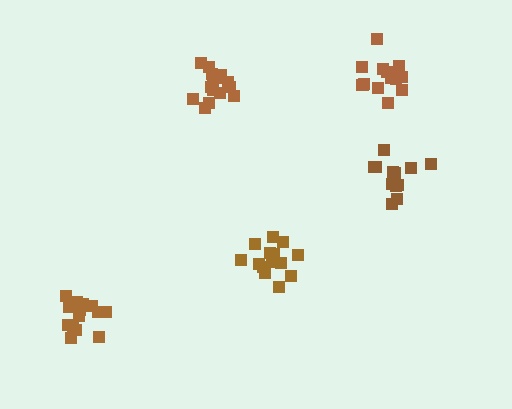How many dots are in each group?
Group 1: 14 dots, Group 2: 12 dots, Group 3: 14 dots, Group 4: 15 dots, Group 5: 15 dots (70 total).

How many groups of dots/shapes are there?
There are 5 groups.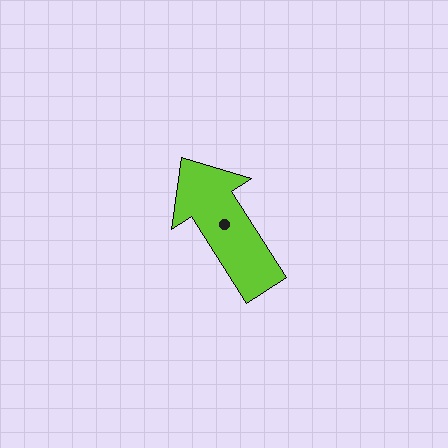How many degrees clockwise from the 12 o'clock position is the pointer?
Approximately 327 degrees.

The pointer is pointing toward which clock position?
Roughly 11 o'clock.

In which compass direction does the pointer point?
Northwest.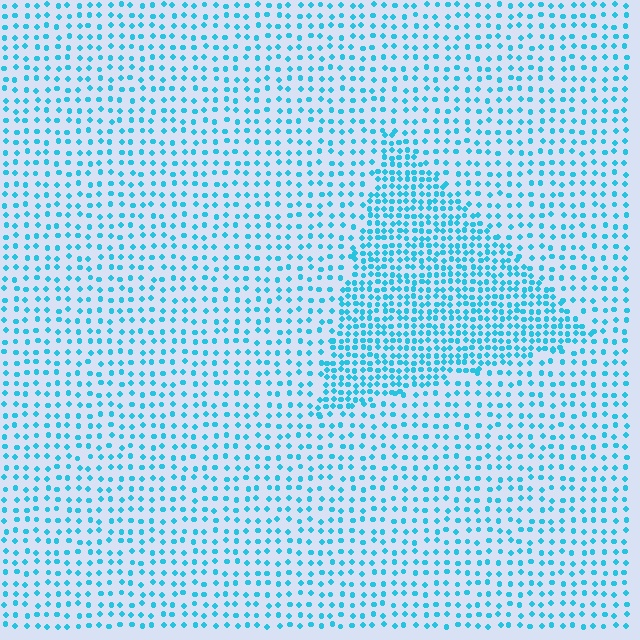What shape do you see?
I see a triangle.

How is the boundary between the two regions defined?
The boundary is defined by a change in element density (approximately 2.1x ratio). All elements are the same color, size, and shape.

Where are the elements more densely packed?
The elements are more densely packed inside the triangle boundary.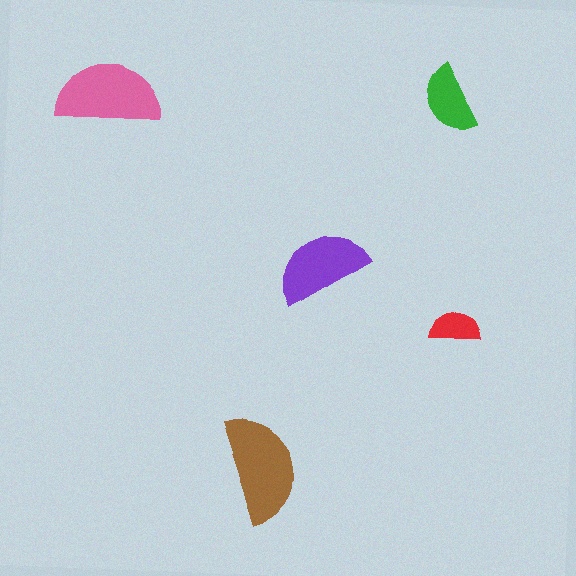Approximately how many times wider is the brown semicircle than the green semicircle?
About 1.5 times wider.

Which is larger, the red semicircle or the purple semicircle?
The purple one.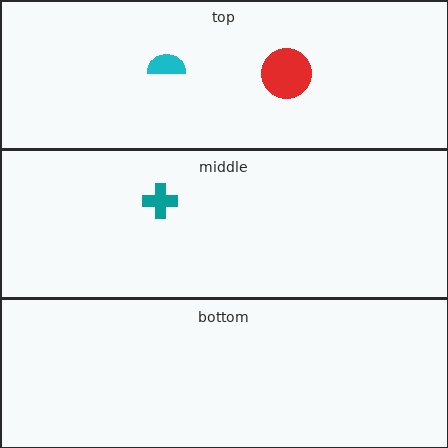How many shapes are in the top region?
2.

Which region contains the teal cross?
The middle region.